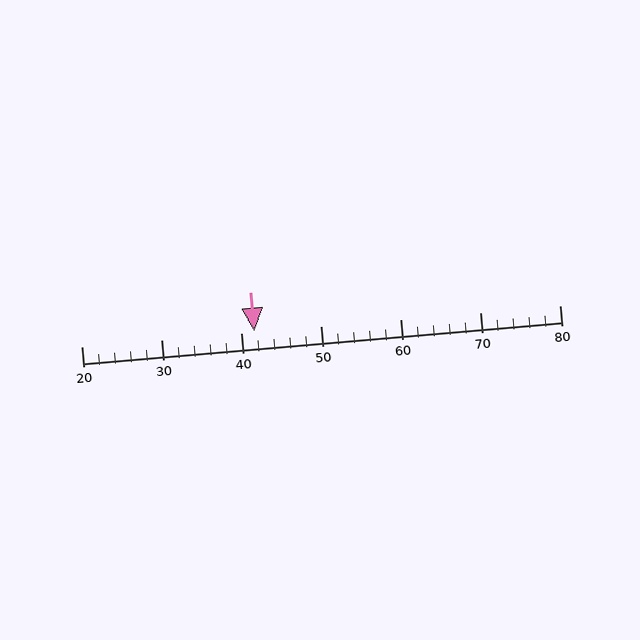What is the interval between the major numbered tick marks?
The major tick marks are spaced 10 units apart.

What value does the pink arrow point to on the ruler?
The pink arrow points to approximately 42.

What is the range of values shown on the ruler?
The ruler shows values from 20 to 80.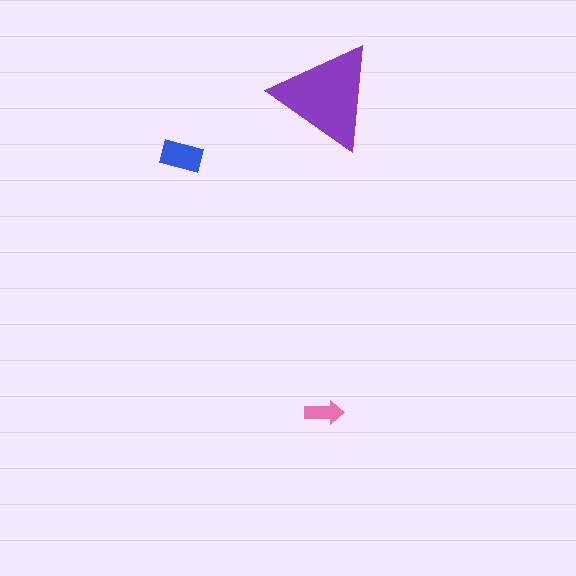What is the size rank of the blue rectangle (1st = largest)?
2nd.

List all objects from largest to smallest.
The purple triangle, the blue rectangle, the pink arrow.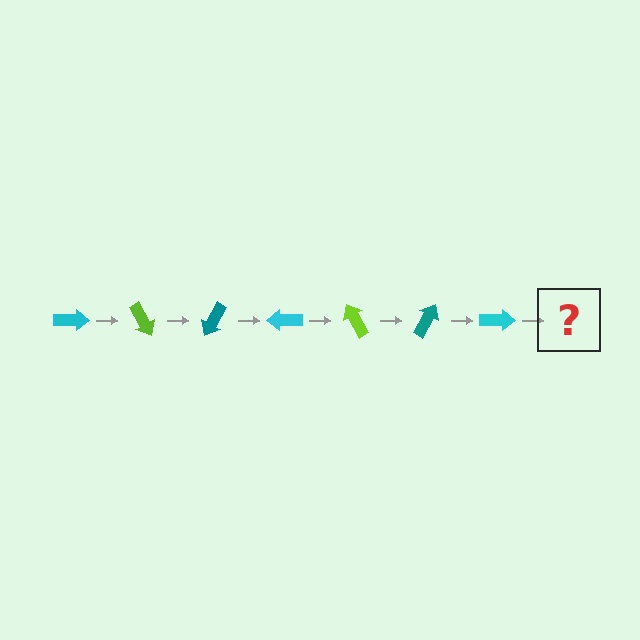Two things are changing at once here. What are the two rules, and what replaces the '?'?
The two rules are that it rotates 60 degrees each step and the color cycles through cyan, lime, and teal. The '?' should be a lime arrow, rotated 420 degrees from the start.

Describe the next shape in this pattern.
It should be a lime arrow, rotated 420 degrees from the start.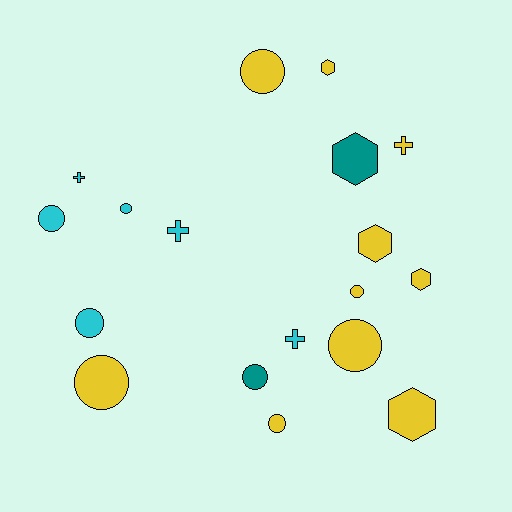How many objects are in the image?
There are 18 objects.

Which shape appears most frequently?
Circle, with 9 objects.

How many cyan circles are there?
There are 3 cyan circles.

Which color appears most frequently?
Yellow, with 10 objects.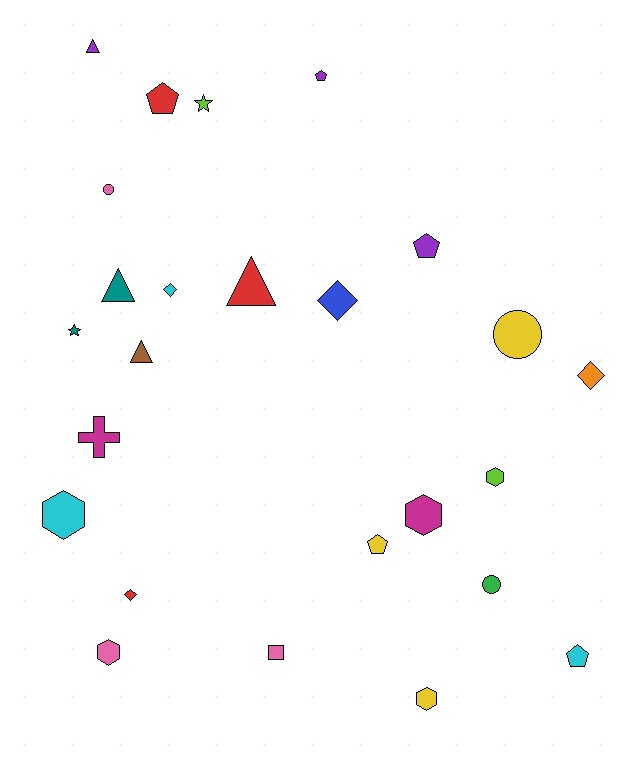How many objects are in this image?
There are 25 objects.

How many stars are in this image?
There are 2 stars.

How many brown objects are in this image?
There is 1 brown object.